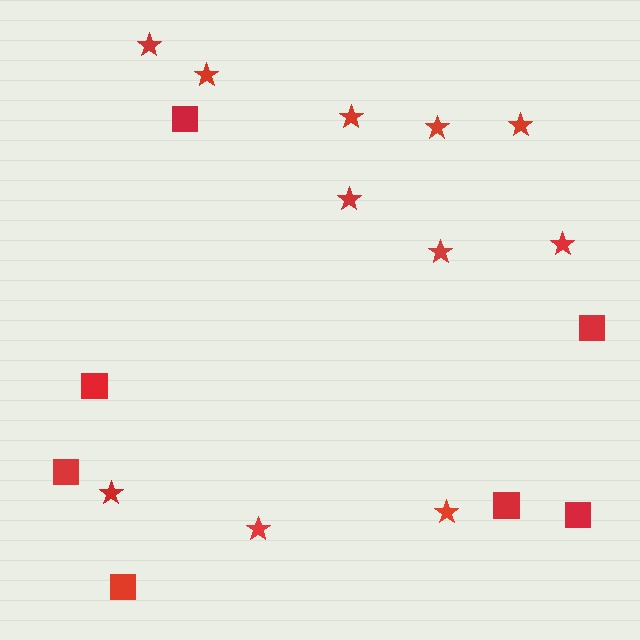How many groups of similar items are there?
There are 2 groups: one group of stars (11) and one group of squares (7).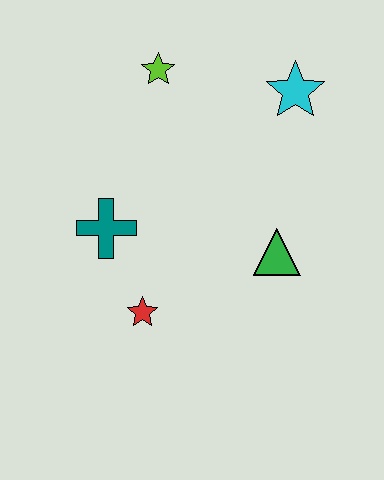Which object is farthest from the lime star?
The red star is farthest from the lime star.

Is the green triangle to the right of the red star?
Yes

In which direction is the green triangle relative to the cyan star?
The green triangle is below the cyan star.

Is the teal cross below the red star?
No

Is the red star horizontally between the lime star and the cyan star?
No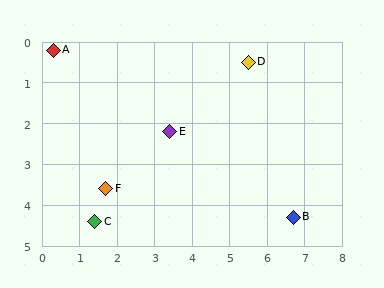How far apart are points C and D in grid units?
Points C and D are about 5.7 grid units apart.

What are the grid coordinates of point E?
Point E is at approximately (3.4, 2.2).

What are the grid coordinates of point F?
Point F is at approximately (1.7, 3.6).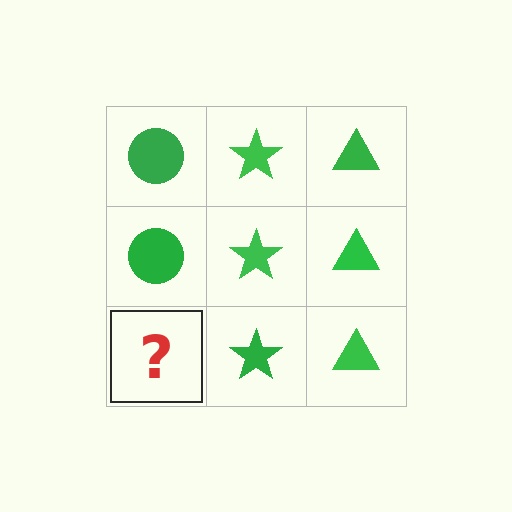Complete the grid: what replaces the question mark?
The question mark should be replaced with a green circle.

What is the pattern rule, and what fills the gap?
The rule is that each column has a consistent shape. The gap should be filled with a green circle.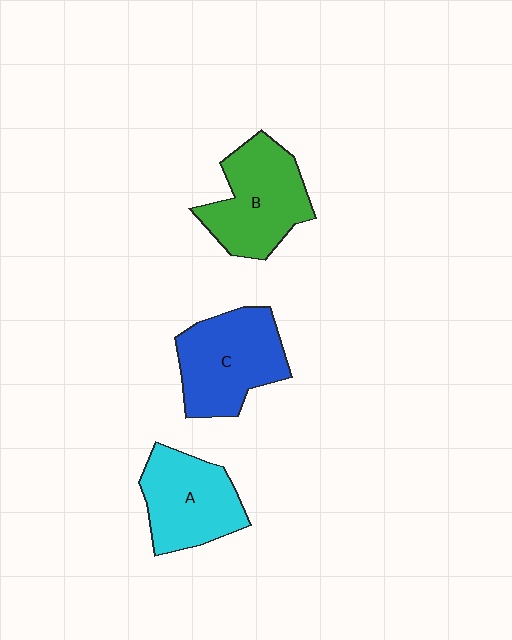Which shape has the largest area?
Shape C (blue).